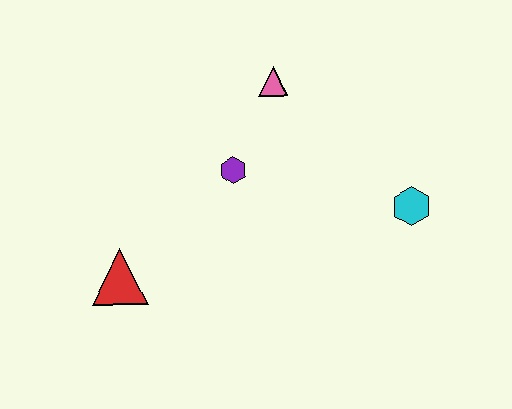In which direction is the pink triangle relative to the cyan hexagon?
The pink triangle is to the left of the cyan hexagon.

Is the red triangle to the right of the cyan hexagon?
No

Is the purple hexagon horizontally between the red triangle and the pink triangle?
Yes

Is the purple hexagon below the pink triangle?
Yes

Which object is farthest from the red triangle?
The cyan hexagon is farthest from the red triangle.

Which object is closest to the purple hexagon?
The pink triangle is closest to the purple hexagon.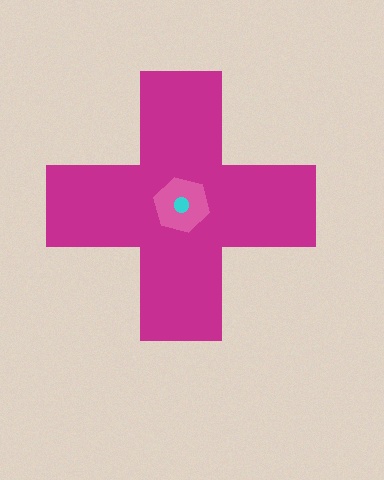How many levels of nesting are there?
3.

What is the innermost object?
The cyan circle.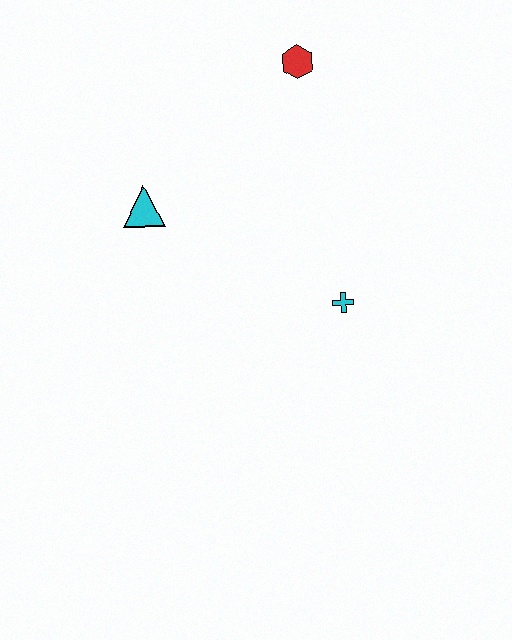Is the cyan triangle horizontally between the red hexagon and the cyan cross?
No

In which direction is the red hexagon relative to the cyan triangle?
The red hexagon is to the right of the cyan triangle.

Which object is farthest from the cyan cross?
The red hexagon is farthest from the cyan cross.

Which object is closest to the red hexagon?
The cyan triangle is closest to the red hexagon.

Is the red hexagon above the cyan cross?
Yes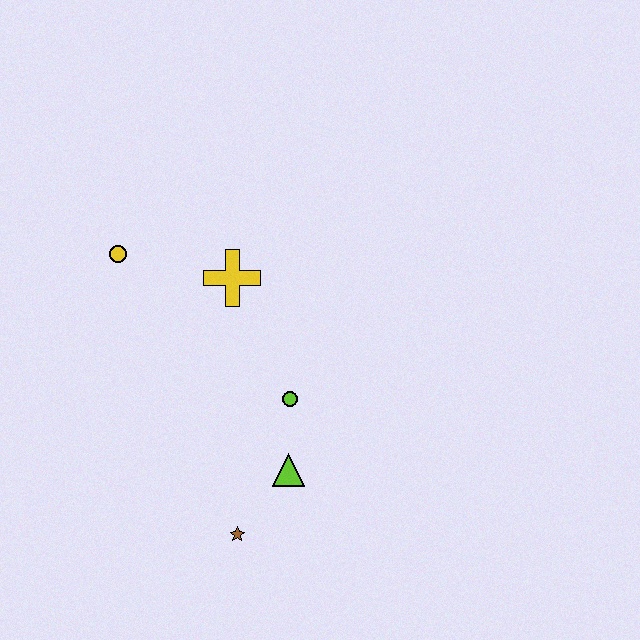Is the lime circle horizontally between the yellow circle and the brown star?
No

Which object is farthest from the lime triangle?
The yellow circle is farthest from the lime triangle.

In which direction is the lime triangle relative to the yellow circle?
The lime triangle is below the yellow circle.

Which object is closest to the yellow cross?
The yellow circle is closest to the yellow cross.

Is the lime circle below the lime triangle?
No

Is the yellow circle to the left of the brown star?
Yes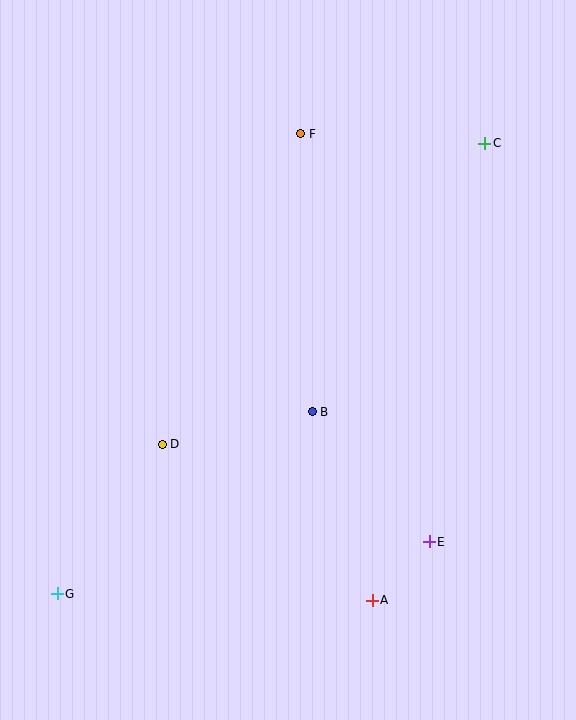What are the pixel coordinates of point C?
Point C is at (485, 143).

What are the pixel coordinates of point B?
Point B is at (312, 412).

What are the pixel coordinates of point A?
Point A is at (372, 600).